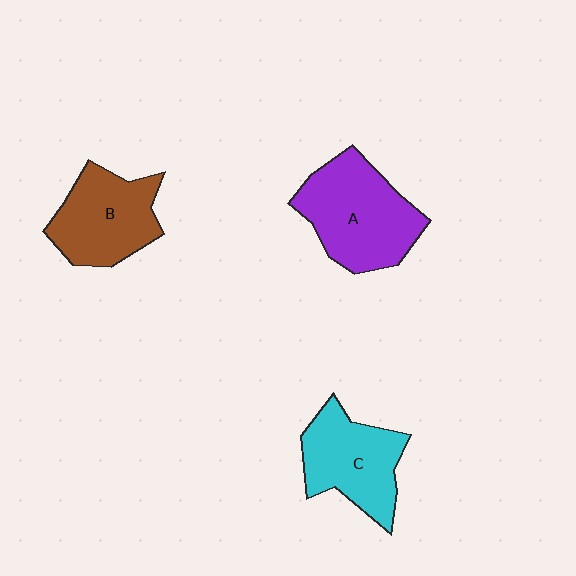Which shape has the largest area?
Shape A (purple).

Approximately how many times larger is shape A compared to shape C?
Approximately 1.2 times.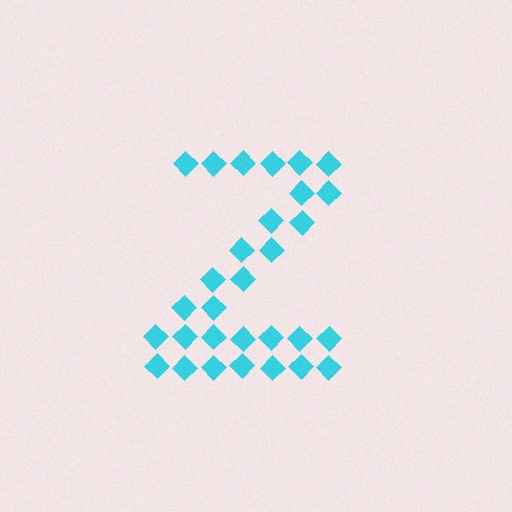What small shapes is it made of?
It is made of small diamonds.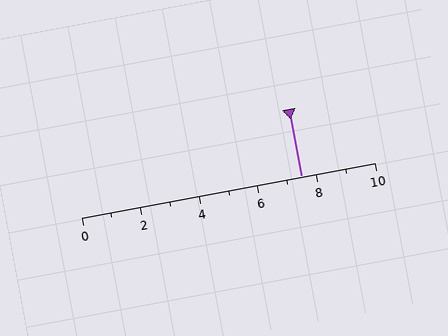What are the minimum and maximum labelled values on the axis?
The axis runs from 0 to 10.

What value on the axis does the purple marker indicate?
The marker indicates approximately 7.5.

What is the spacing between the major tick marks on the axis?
The major ticks are spaced 2 apart.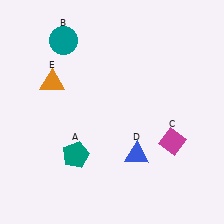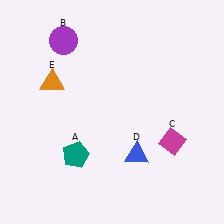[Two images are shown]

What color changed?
The circle (B) changed from teal in Image 1 to purple in Image 2.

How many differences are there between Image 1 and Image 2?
There is 1 difference between the two images.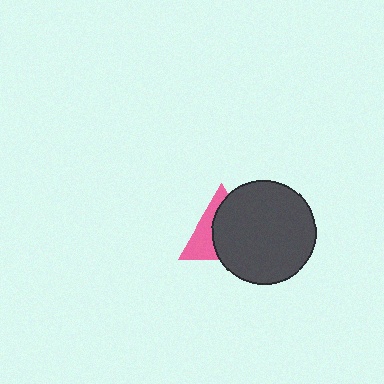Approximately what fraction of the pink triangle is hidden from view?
Roughly 61% of the pink triangle is hidden behind the dark gray circle.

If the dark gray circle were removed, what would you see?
You would see the complete pink triangle.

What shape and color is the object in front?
The object in front is a dark gray circle.